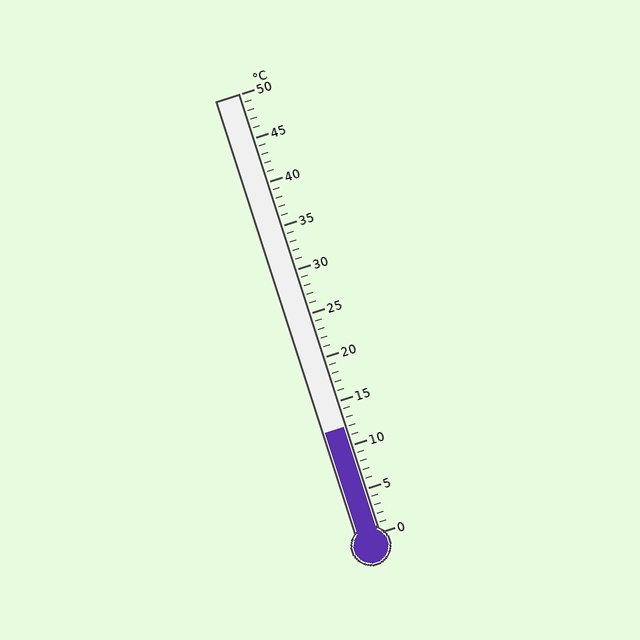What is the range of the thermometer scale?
The thermometer scale ranges from 0°C to 50°C.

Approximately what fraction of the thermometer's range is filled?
The thermometer is filled to approximately 25% of its range.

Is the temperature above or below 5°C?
The temperature is above 5°C.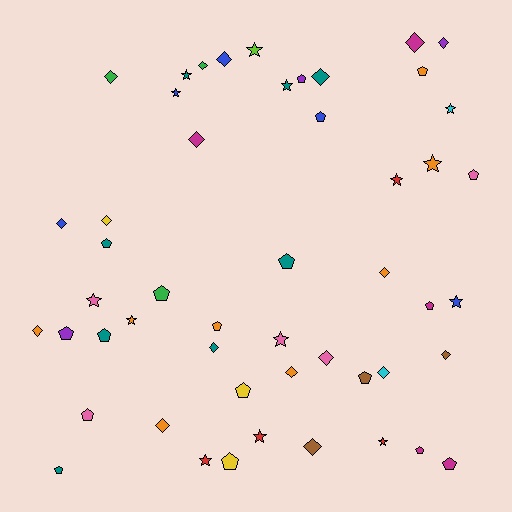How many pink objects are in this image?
There are 5 pink objects.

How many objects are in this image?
There are 50 objects.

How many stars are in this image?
There are 14 stars.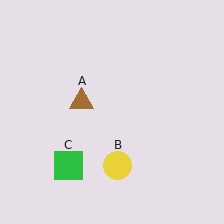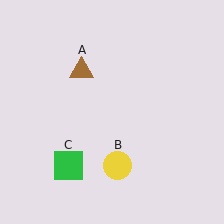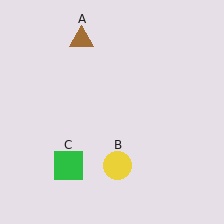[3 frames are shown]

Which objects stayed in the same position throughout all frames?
Yellow circle (object B) and green square (object C) remained stationary.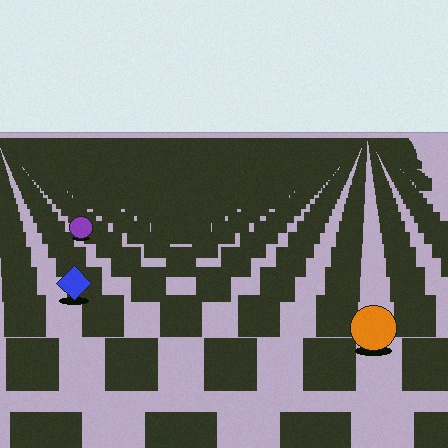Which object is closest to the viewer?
The orange circle is closest. The texture marks near it are larger and more spread out.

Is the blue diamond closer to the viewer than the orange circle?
No. The orange circle is closer — you can tell from the texture gradient: the ground texture is coarser near it.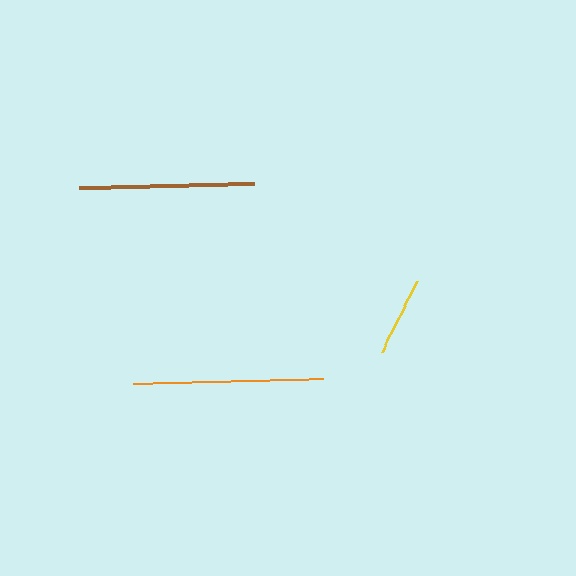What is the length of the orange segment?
The orange segment is approximately 190 pixels long.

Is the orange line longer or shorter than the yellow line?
The orange line is longer than the yellow line.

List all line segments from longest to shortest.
From longest to shortest: orange, brown, yellow.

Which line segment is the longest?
The orange line is the longest at approximately 190 pixels.